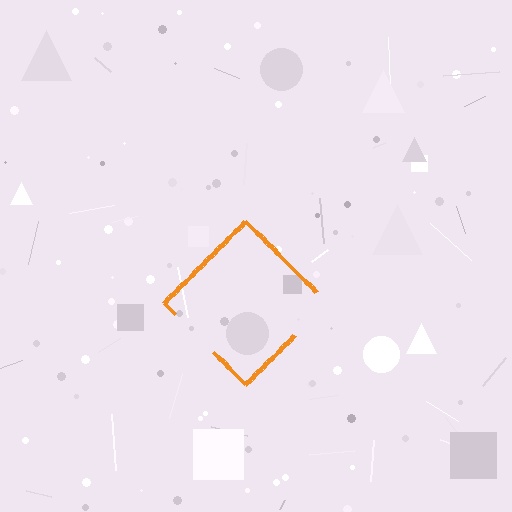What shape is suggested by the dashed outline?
The dashed outline suggests a diamond.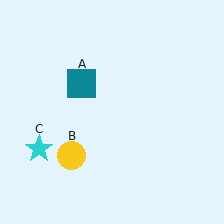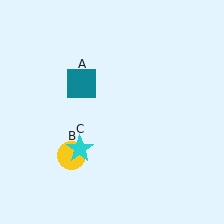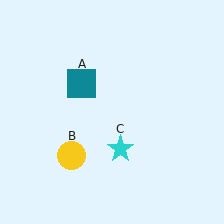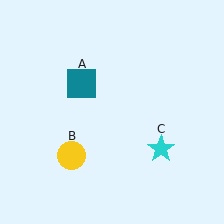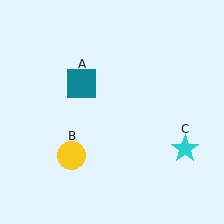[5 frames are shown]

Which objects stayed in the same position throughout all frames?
Teal square (object A) and yellow circle (object B) remained stationary.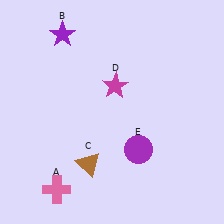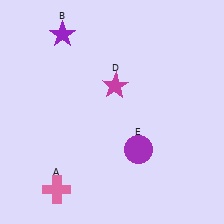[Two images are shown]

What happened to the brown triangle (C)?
The brown triangle (C) was removed in Image 2. It was in the bottom-left area of Image 1.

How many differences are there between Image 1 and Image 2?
There is 1 difference between the two images.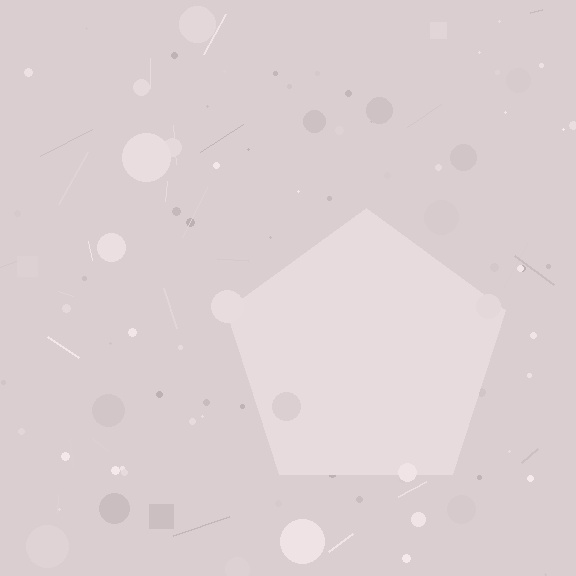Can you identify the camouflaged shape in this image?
The camouflaged shape is a pentagon.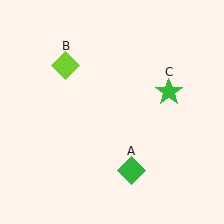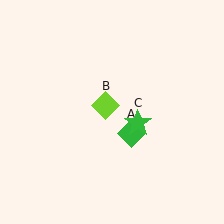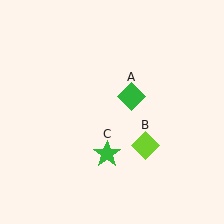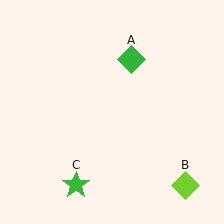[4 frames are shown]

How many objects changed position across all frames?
3 objects changed position: green diamond (object A), lime diamond (object B), green star (object C).